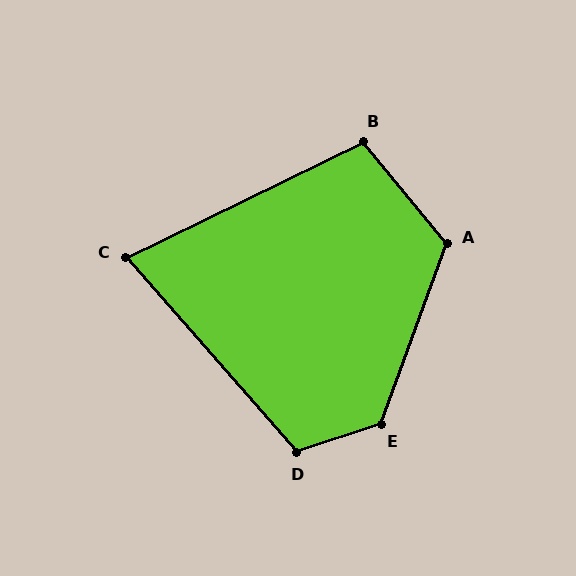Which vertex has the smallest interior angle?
C, at approximately 75 degrees.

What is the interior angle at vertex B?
Approximately 103 degrees (obtuse).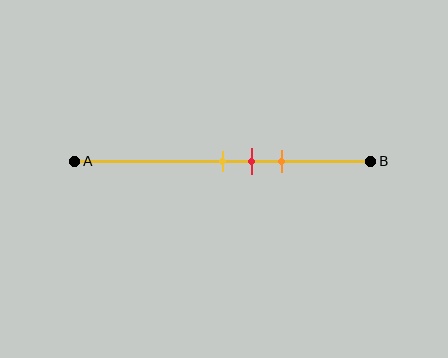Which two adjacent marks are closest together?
The yellow and red marks are the closest adjacent pair.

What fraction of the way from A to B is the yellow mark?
The yellow mark is approximately 50% (0.5) of the way from A to B.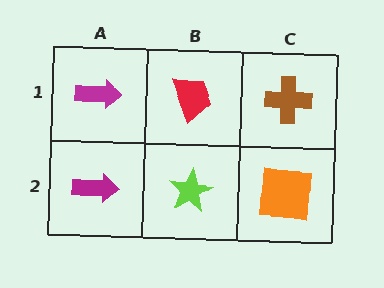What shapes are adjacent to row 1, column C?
An orange square (row 2, column C), a red trapezoid (row 1, column B).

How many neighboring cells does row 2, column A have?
2.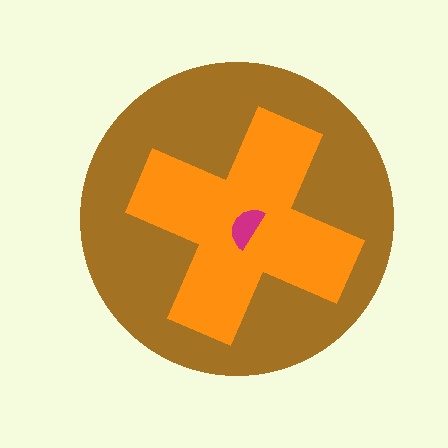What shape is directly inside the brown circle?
The orange cross.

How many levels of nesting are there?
3.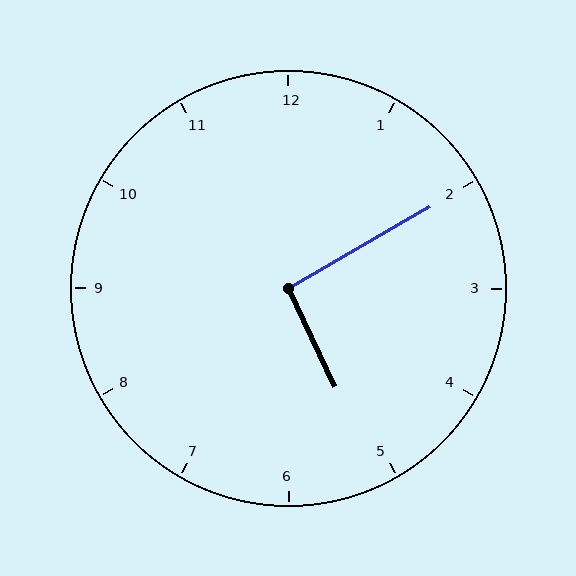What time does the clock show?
5:10.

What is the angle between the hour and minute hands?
Approximately 95 degrees.